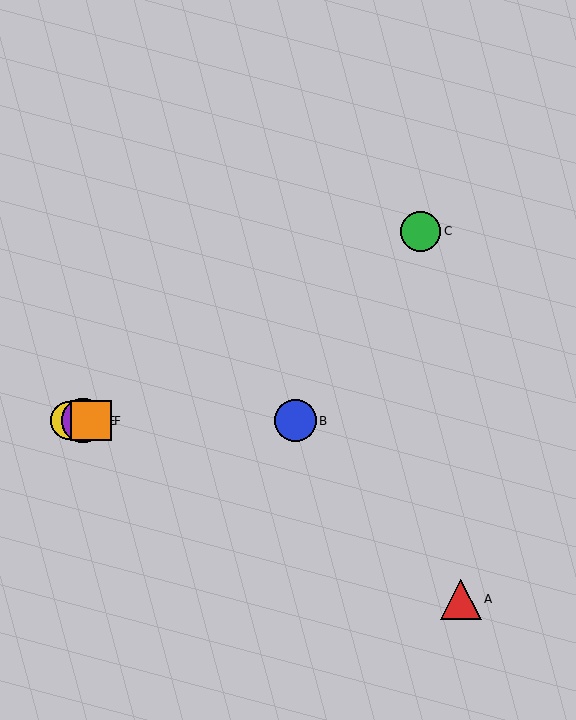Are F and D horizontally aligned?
Yes, both are at y≈421.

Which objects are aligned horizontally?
Objects B, D, E, F are aligned horizontally.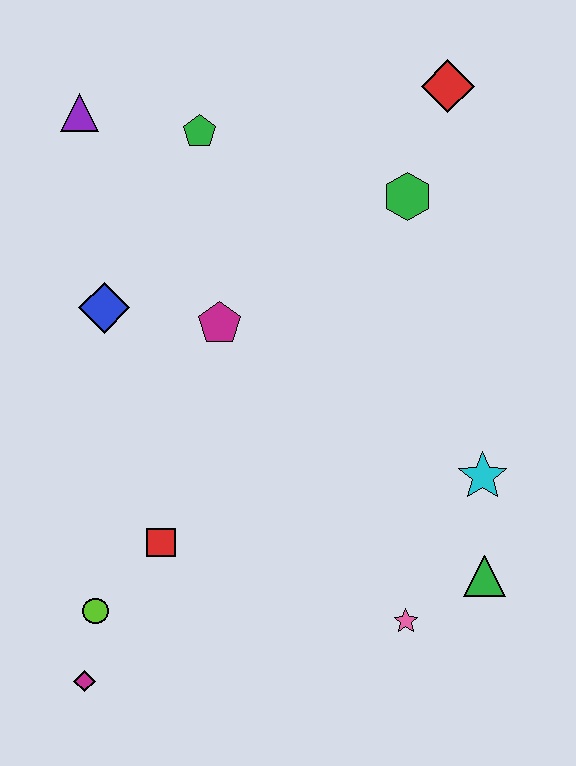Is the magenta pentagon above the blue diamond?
No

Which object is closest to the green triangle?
The pink star is closest to the green triangle.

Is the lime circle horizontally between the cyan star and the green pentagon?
No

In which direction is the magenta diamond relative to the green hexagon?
The magenta diamond is below the green hexagon.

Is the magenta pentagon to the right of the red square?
Yes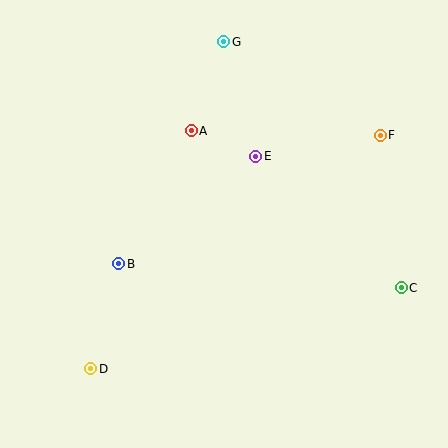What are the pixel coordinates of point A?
Point A is at (191, 131).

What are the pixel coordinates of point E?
Point E is at (256, 156).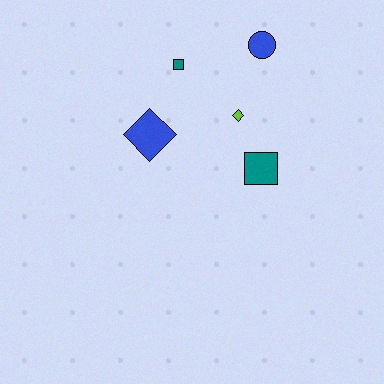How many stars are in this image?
There are no stars.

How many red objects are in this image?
There are no red objects.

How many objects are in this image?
There are 5 objects.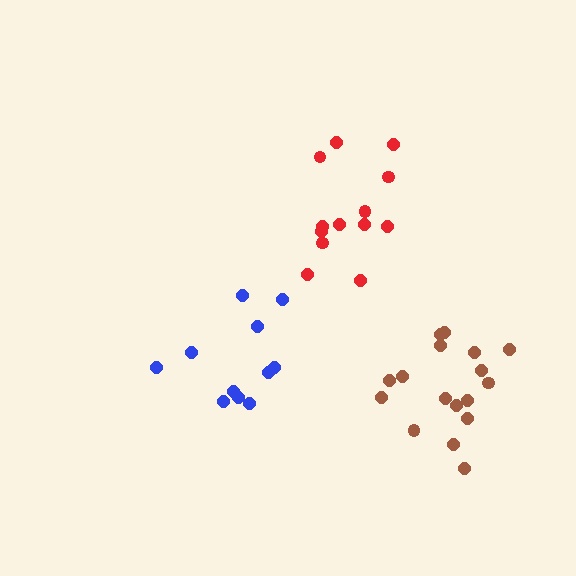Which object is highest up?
The red cluster is topmost.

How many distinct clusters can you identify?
There are 3 distinct clusters.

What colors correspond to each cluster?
The clusters are colored: brown, blue, red.